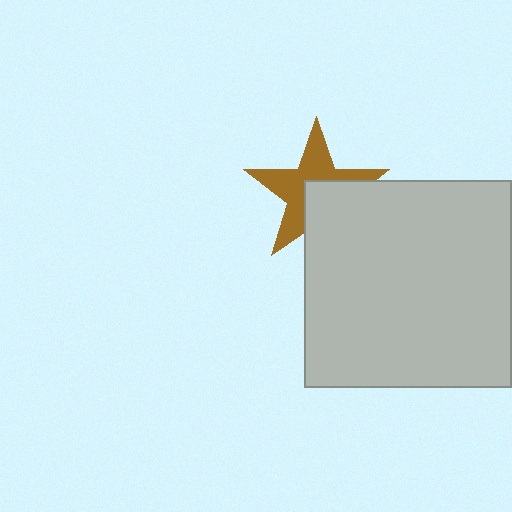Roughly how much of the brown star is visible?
About half of it is visible (roughly 57%).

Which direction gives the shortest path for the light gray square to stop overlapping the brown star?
Moving toward the lower-right gives the shortest separation.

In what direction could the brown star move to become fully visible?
The brown star could move toward the upper-left. That would shift it out from behind the light gray square entirely.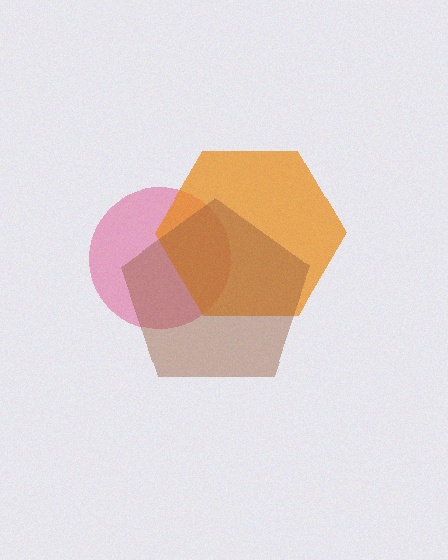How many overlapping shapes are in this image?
There are 3 overlapping shapes in the image.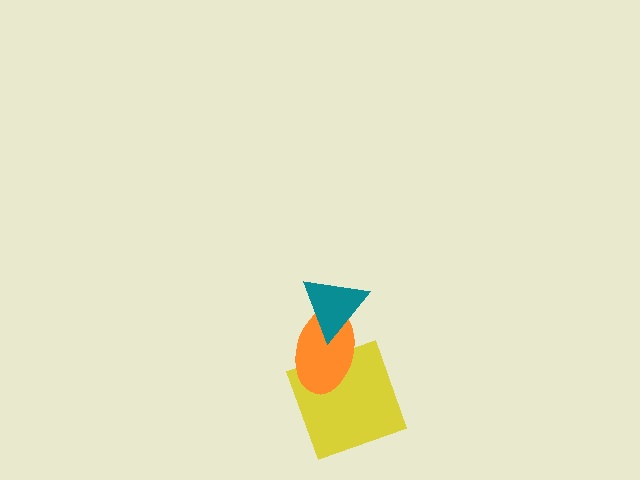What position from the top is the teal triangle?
The teal triangle is 1st from the top.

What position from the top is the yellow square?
The yellow square is 3rd from the top.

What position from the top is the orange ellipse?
The orange ellipse is 2nd from the top.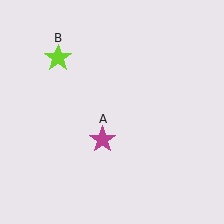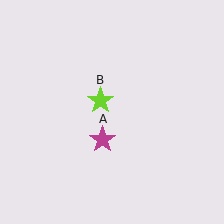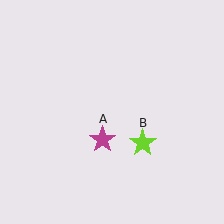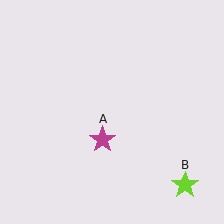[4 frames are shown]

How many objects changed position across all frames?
1 object changed position: lime star (object B).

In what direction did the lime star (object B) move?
The lime star (object B) moved down and to the right.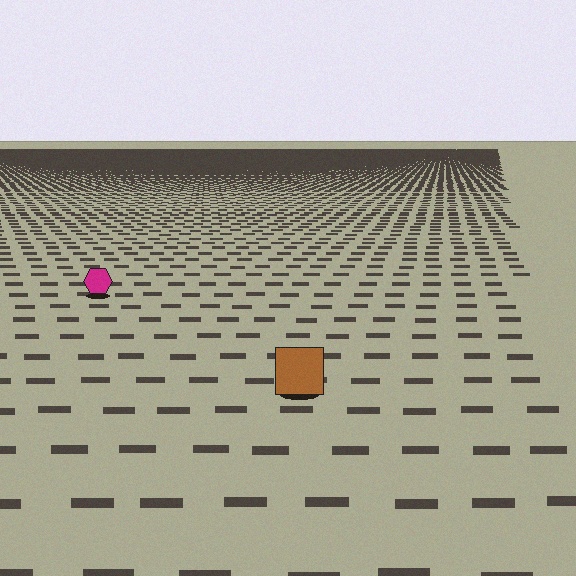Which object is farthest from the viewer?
The magenta hexagon is farthest from the viewer. It appears smaller and the ground texture around it is denser.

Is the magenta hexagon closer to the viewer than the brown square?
No. The brown square is closer — you can tell from the texture gradient: the ground texture is coarser near it.